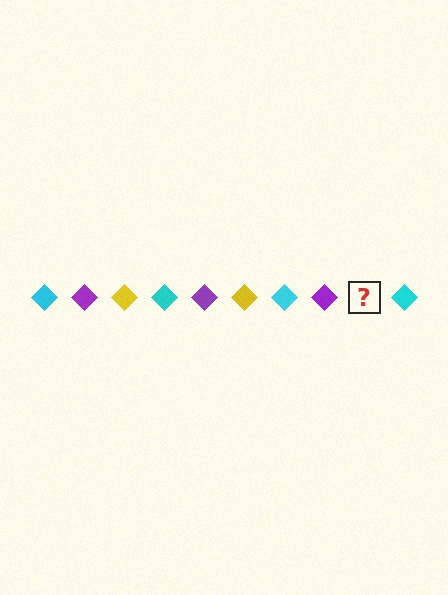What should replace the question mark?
The question mark should be replaced with a yellow diamond.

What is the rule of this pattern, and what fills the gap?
The rule is that the pattern cycles through cyan, purple, yellow diamonds. The gap should be filled with a yellow diamond.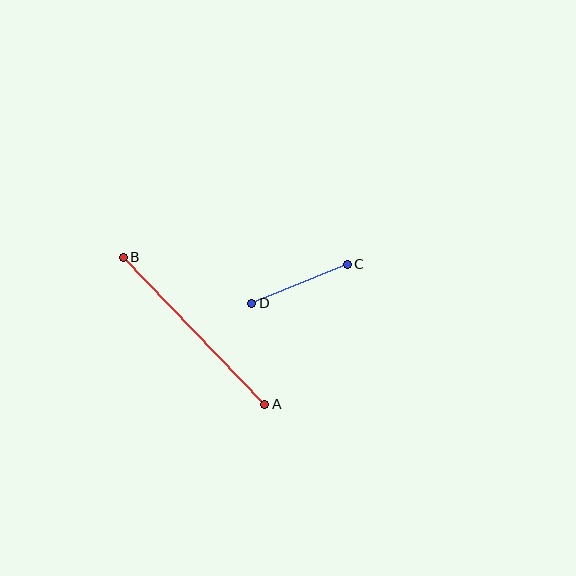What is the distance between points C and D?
The distance is approximately 103 pixels.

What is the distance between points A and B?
The distance is approximately 204 pixels.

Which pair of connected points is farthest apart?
Points A and B are farthest apart.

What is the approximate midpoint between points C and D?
The midpoint is at approximately (300, 284) pixels.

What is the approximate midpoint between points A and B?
The midpoint is at approximately (194, 331) pixels.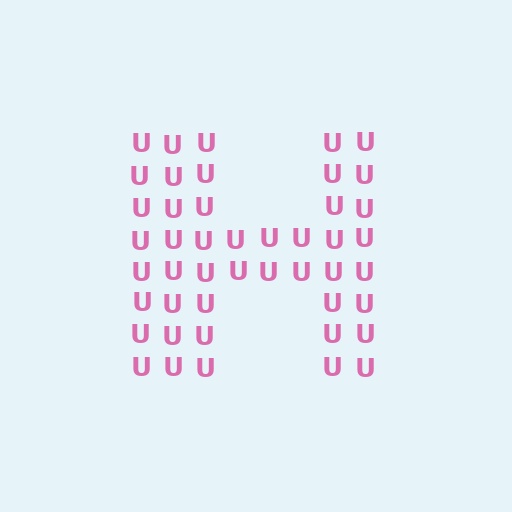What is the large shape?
The large shape is the letter H.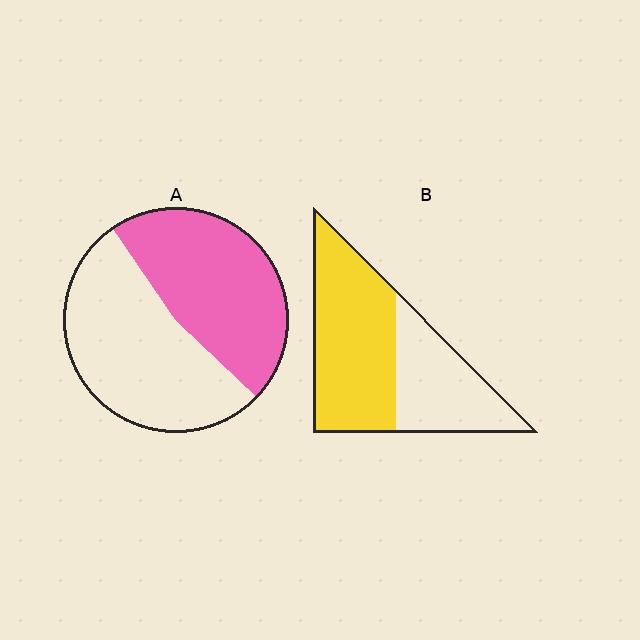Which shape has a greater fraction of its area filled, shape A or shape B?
Shape B.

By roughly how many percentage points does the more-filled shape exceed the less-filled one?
By roughly 15 percentage points (B over A).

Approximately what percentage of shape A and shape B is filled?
A is approximately 45% and B is approximately 60%.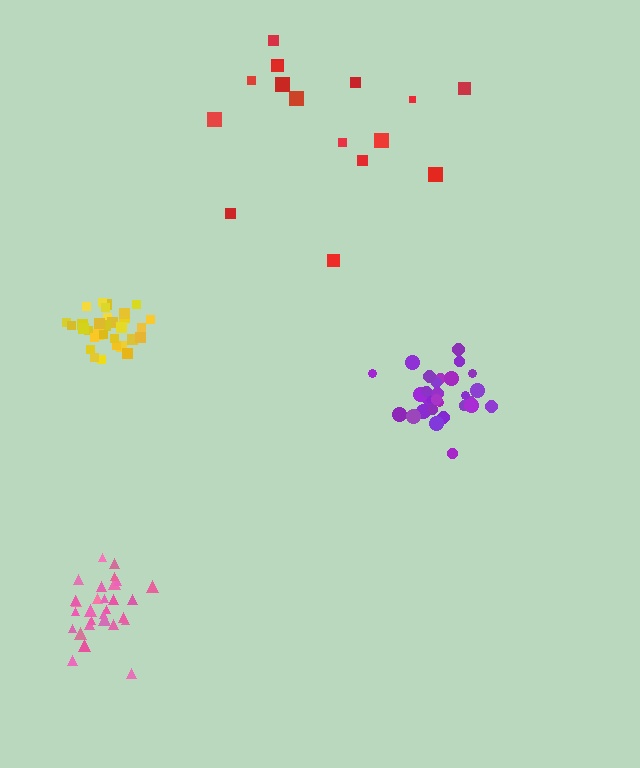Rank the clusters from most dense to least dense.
yellow, pink, purple, red.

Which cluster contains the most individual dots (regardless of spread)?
Yellow (33).